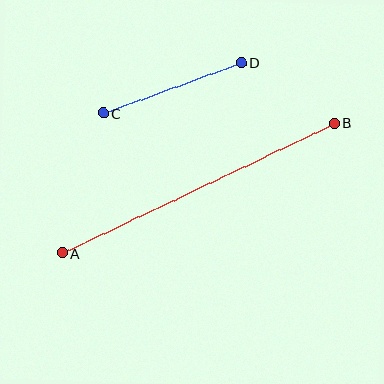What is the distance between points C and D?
The distance is approximately 147 pixels.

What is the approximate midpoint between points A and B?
The midpoint is at approximately (198, 188) pixels.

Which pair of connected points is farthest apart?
Points A and B are farthest apart.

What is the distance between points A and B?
The distance is approximately 301 pixels.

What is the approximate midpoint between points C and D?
The midpoint is at approximately (172, 88) pixels.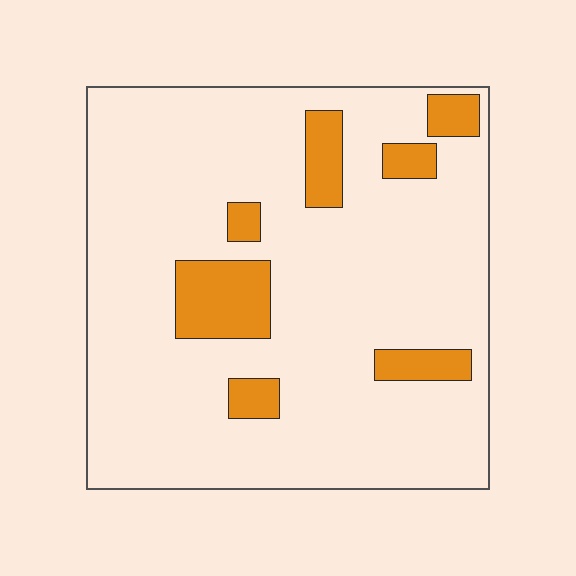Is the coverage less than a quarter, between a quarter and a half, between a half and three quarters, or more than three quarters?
Less than a quarter.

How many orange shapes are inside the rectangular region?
7.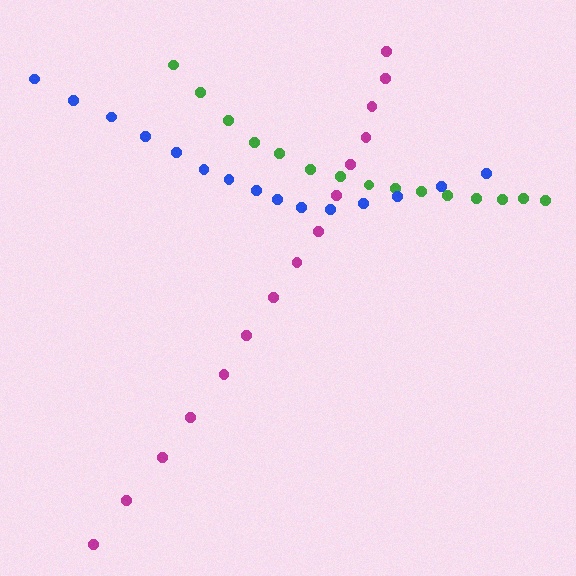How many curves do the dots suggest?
There are 3 distinct paths.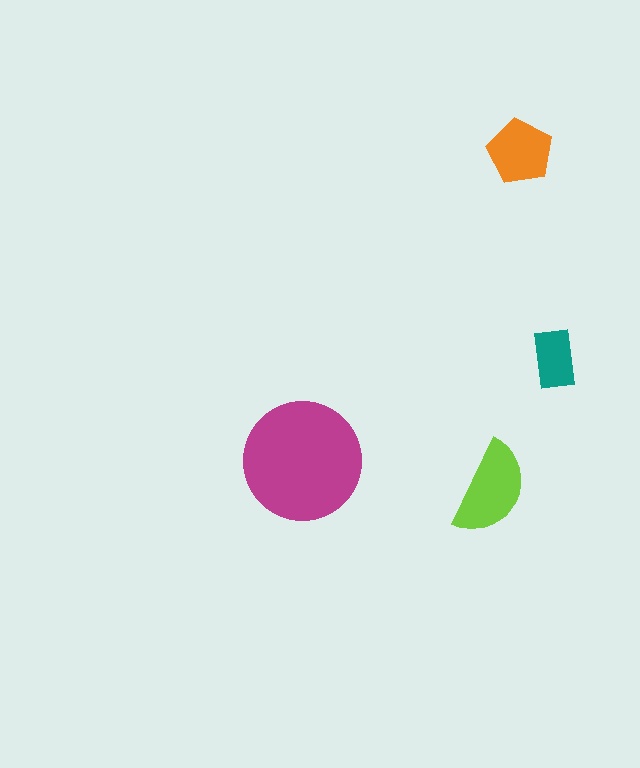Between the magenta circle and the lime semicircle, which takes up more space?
The magenta circle.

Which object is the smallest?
The teal rectangle.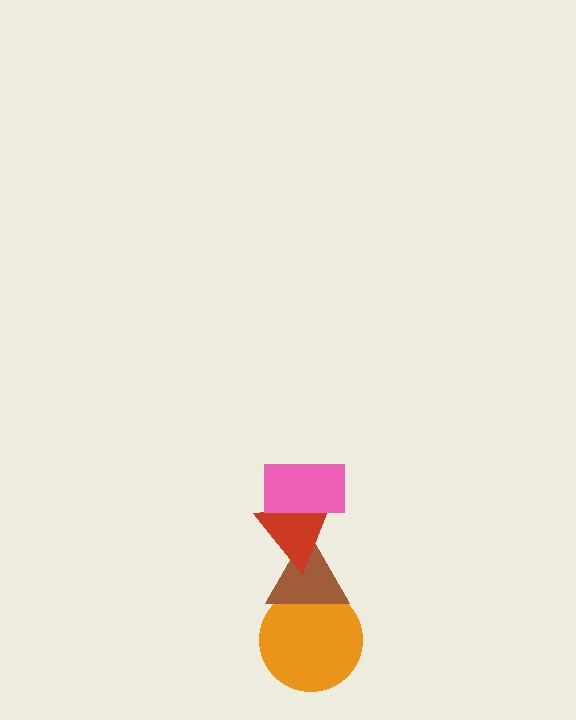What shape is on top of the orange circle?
The brown triangle is on top of the orange circle.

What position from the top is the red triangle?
The red triangle is 2nd from the top.